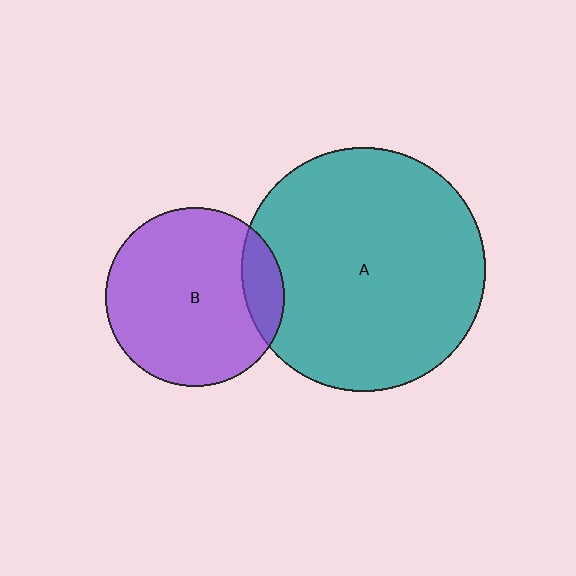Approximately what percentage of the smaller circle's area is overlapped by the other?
Approximately 15%.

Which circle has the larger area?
Circle A (teal).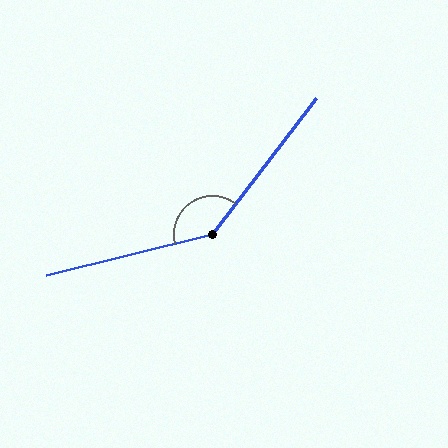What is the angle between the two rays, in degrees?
Approximately 141 degrees.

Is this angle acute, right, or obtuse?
It is obtuse.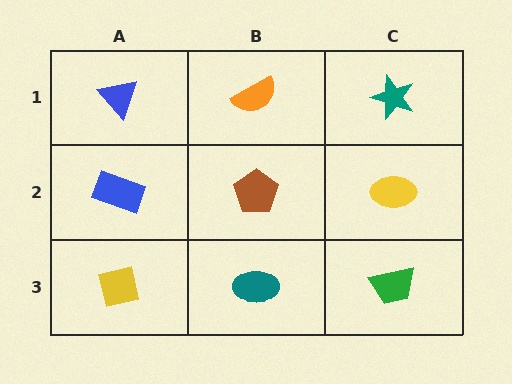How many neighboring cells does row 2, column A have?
3.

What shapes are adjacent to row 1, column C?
A yellow ellipse (row 2, column C), an orange semicircle (row 1, column B).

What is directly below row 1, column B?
A brown pentagon.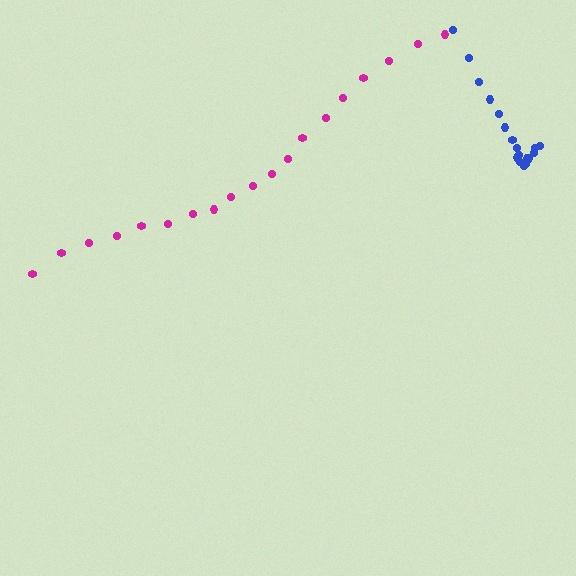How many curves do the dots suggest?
There are 2 distinct paths.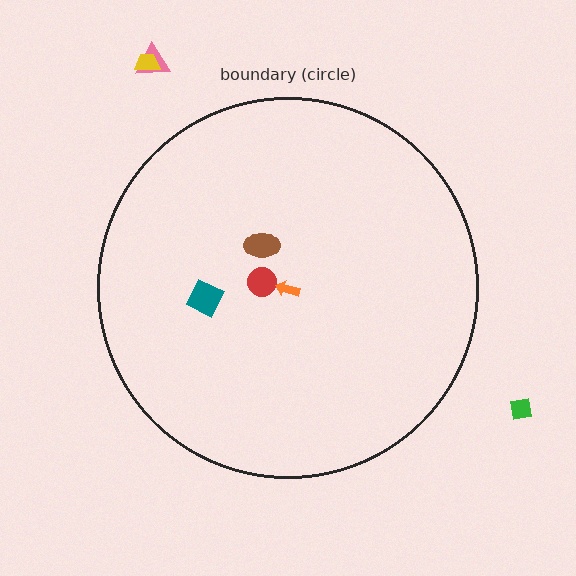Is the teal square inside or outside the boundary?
Inside.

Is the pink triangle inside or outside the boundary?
Outside.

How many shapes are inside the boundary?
4 inside, 3 outside.